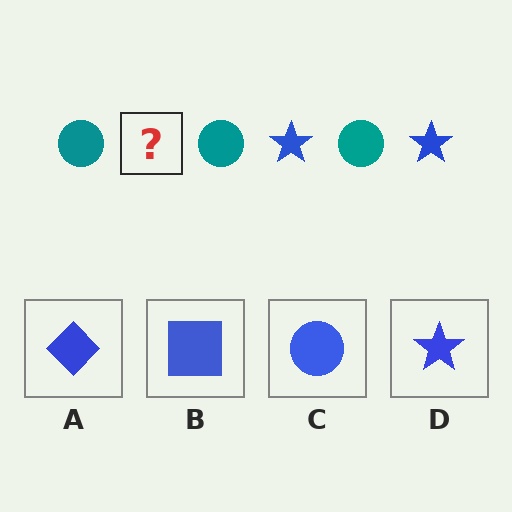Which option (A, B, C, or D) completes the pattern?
D.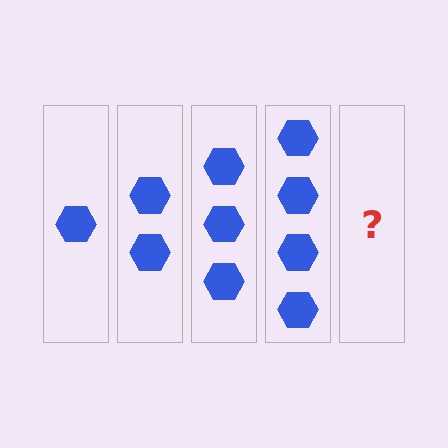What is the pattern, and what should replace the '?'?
The pattern is that each step adds one more hexagon. The '?' should be 5 hexagons.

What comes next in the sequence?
The next element should be 5 hexagons.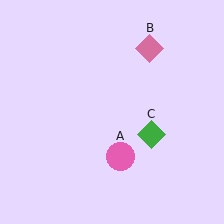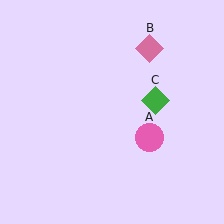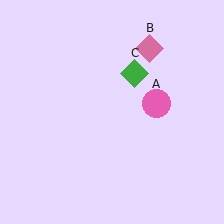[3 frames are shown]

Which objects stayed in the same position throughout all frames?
Pink diamond (object B) remained stationary.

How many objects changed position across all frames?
2 objects changed position: pink circle (object A), green diamond (object C).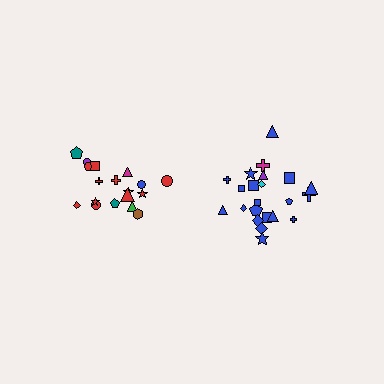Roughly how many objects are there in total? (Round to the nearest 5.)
Roughly 40 objects in total.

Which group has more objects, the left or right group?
The right group.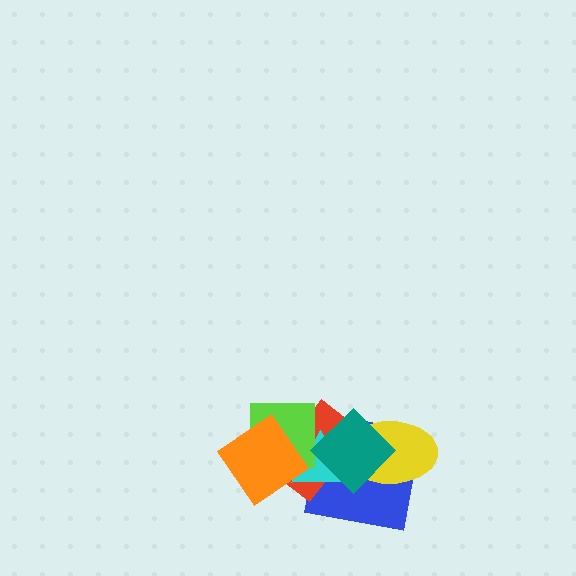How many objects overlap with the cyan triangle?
6 objects overlap with the cyan triangle.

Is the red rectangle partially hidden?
Yes, it is partially covered by another shape.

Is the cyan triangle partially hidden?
Yes, it is partially covered by another shape.